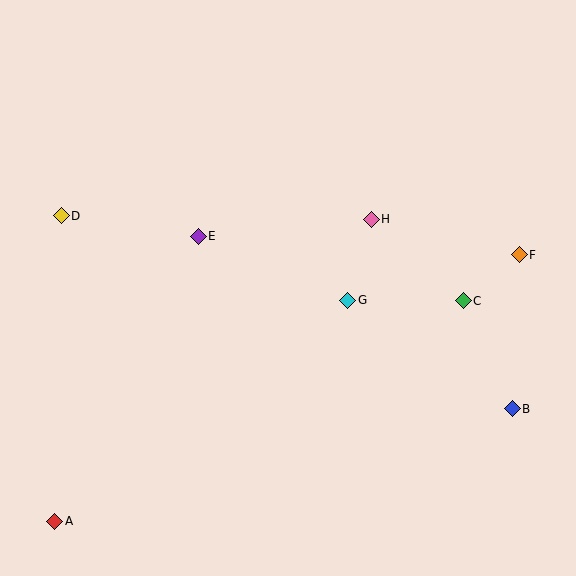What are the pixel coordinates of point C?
Point C is at (463, 301).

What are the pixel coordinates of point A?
Point A is at (55, 521).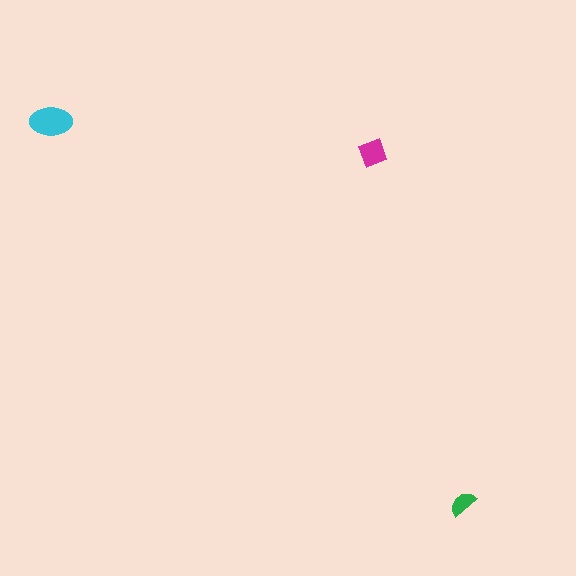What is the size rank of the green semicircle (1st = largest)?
3rd.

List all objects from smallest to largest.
The green semicircle, the magenta diamond, the cyan ellipse.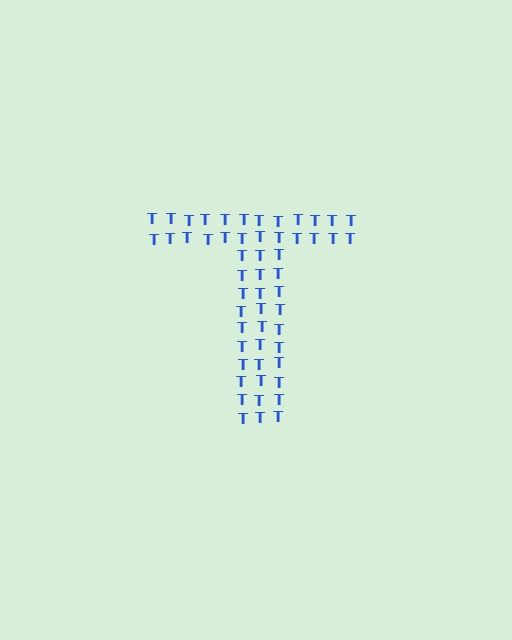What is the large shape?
The large shape is the letter T.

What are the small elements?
The small elements are letter T's.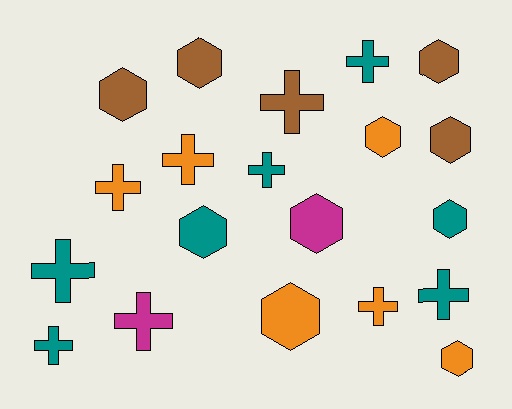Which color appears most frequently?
Teal, with 7 objects.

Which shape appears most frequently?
Hexagon, with 10 objects.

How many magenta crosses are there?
There is 1 magenta cross.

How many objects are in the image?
There are 20 objects.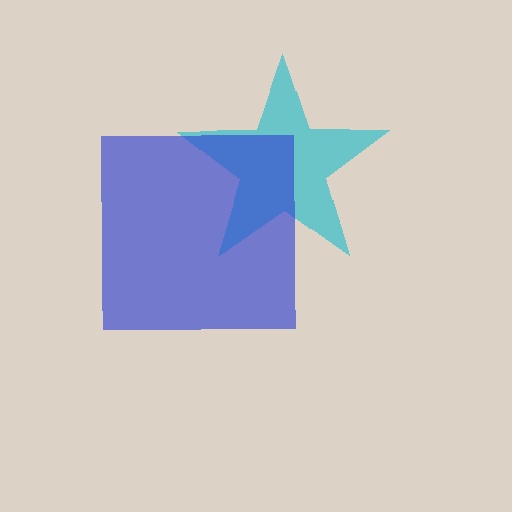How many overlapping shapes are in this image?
There are 2 overlapping shapes in the image.